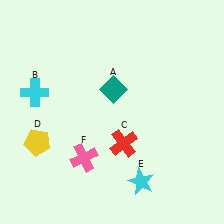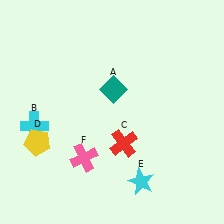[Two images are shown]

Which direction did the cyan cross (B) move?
The cyan cross (B) moved down.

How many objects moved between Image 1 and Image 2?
1 object moved between the two images.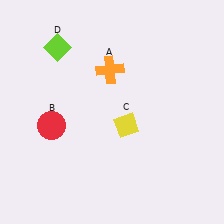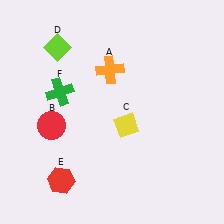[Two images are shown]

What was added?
A red hexagon (E), a green cross (F) were added in Image 2.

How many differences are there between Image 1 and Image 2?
There are 2 differences between the two images.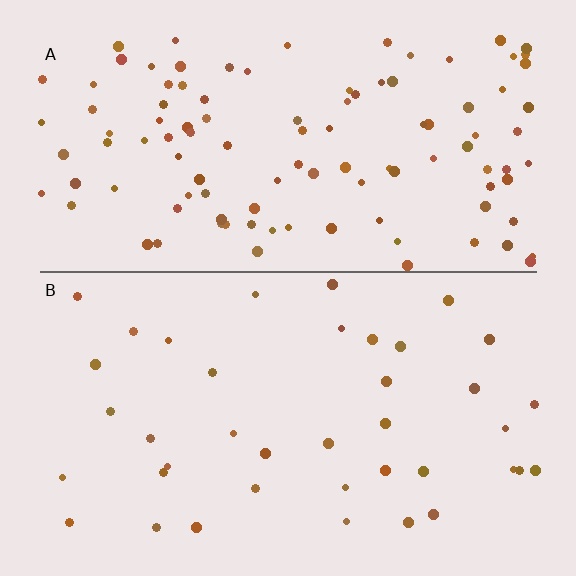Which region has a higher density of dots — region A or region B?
A (the top).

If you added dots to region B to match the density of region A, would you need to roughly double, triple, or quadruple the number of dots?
Approximately triple.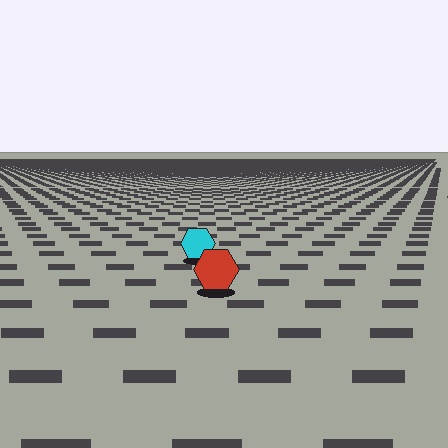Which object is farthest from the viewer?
The cyan hexagon is farthest from the viewer. It appears smaller and the ground texture around it is denser.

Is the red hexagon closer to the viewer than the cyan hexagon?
Yes. The red hexagon is closer — you can tell from the texture gradient: the ground texture is coarser near it.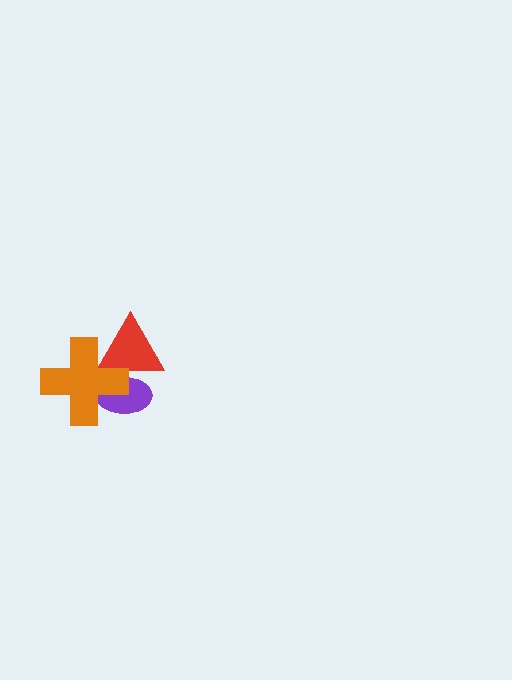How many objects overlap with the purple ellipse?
2 objects overlap with the purple ellipse.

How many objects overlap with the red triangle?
2 objects overlap with the red triangle.